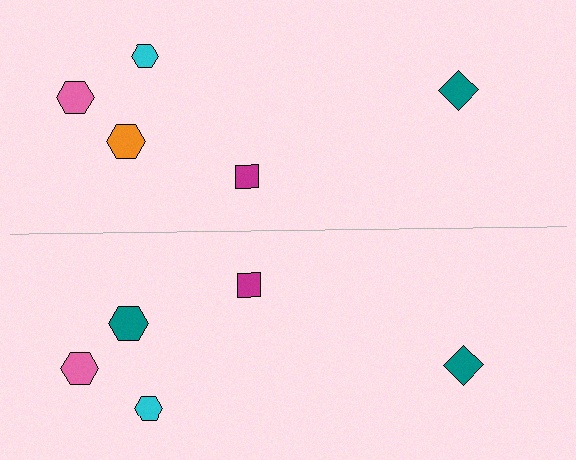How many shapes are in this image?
There are 10 shapes in this image.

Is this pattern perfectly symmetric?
No, the pattern is not perfectly symmetric. The teal hexagon on the bottom side breaks the symmetry — its mirror counterpart is orange.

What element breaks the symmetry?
The teal hexagon on the bottom side breaks the symmetry — its mirror counterpart is orange.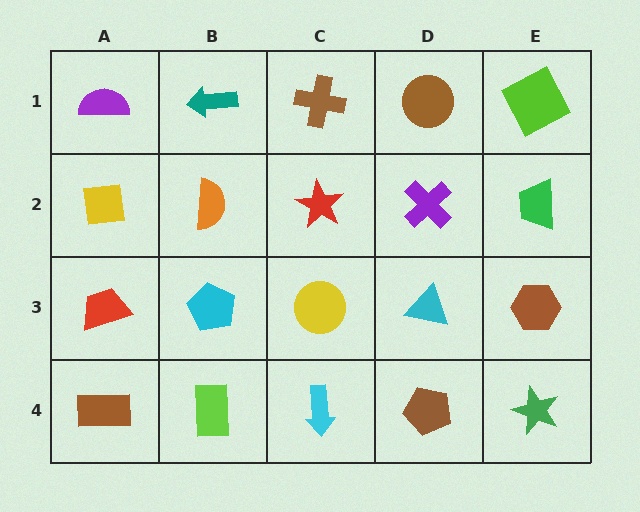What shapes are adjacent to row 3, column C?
A red star (row 2, column C), a cyan arrow (row 4, column C), a cyan pentagon (row 3, column B), a cyan triangle (row 3, column D).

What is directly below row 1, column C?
A red star.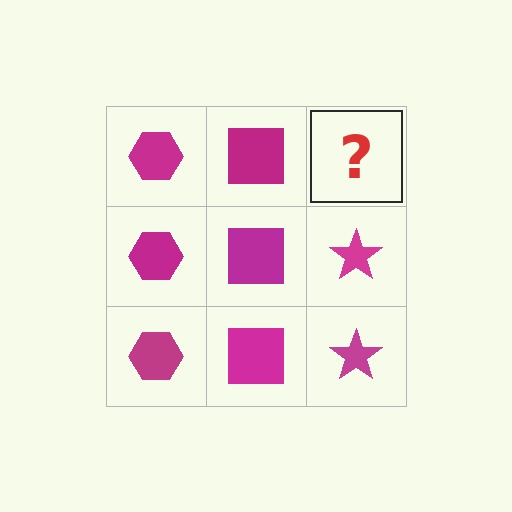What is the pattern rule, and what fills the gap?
The rule is that each column has a consistent shape. The gap should be filled with a magenta star.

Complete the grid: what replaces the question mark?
The question mark should be replaced with a magenta star.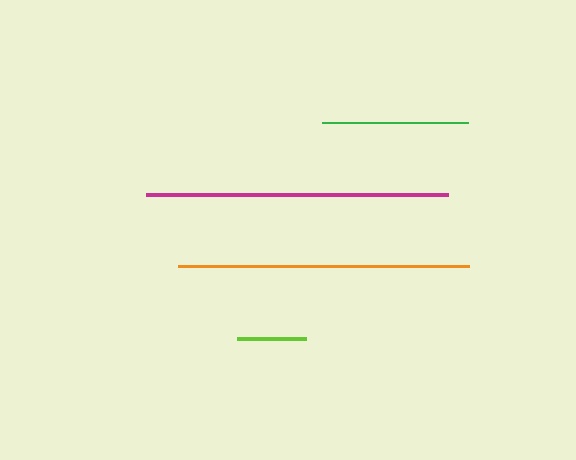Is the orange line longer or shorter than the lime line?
The orange line is longer than the lime line.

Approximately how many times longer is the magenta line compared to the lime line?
The magenta line is approximately 4.4 times the length of the lime line.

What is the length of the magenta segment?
The magenta segment is approximately 302 pixels long.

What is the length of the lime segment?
The lime segment is approximately 69 pixels long.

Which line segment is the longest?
The magenta line is the longest at approximately 302 pixels.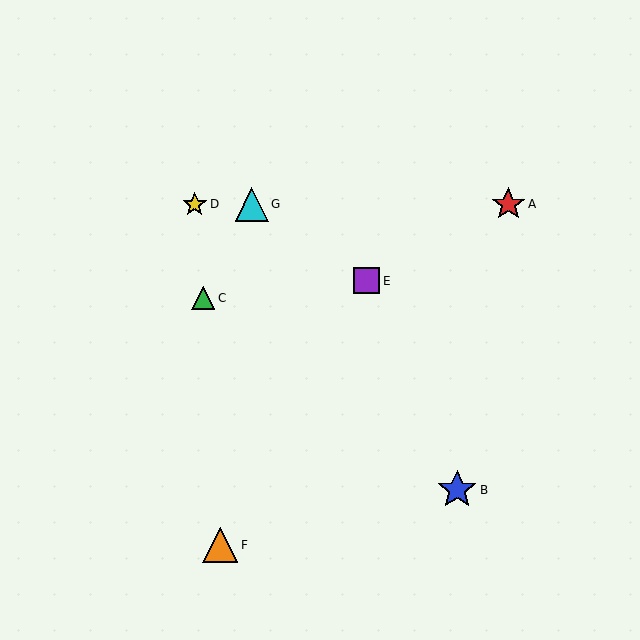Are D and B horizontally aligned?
No, D is at y≈204 and B is at y≈490.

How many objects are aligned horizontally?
3 objects (A, D, G) are aligned horizontally.